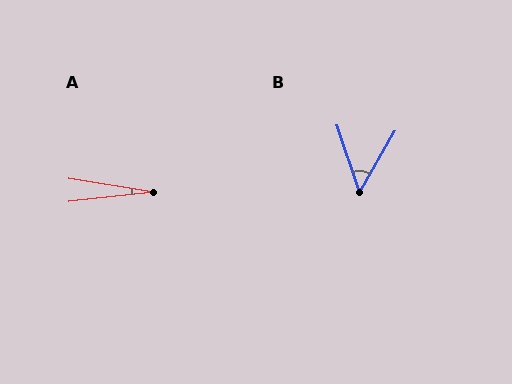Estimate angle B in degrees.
Approximately 49 degrees.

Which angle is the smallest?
A, at approximately 15 degrees.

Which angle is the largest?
B, at approximately 49 degrees.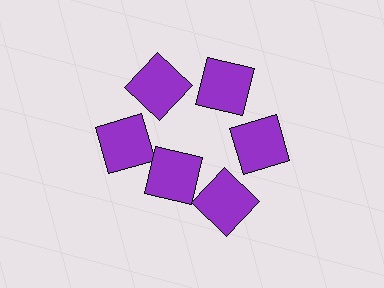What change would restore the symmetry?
The symmetry would be restored by moving it outward, back onto the ring so that all 6 squares sit at equal angles and equal distance from the center.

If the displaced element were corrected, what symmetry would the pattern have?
It would have 6-fold rotational symmetry — the pattern would map onto itself every 60 degrees.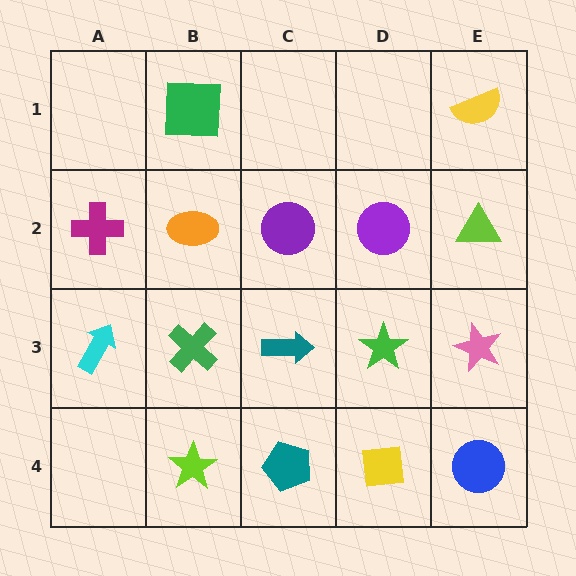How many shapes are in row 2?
5 shapes.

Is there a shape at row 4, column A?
No, that cell is empty.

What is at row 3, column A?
A cyan arrow.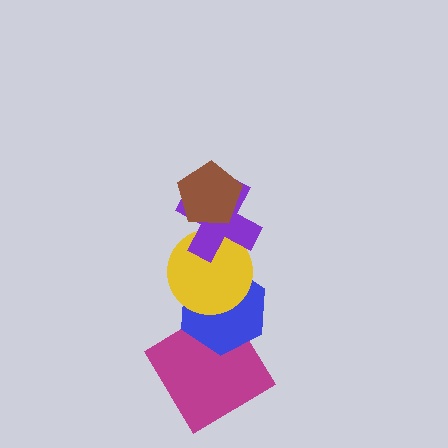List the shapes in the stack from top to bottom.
From top to bottom: the brown pentagon, the purple cross, the yellow circle, the blue hexagon, the magenta diamond.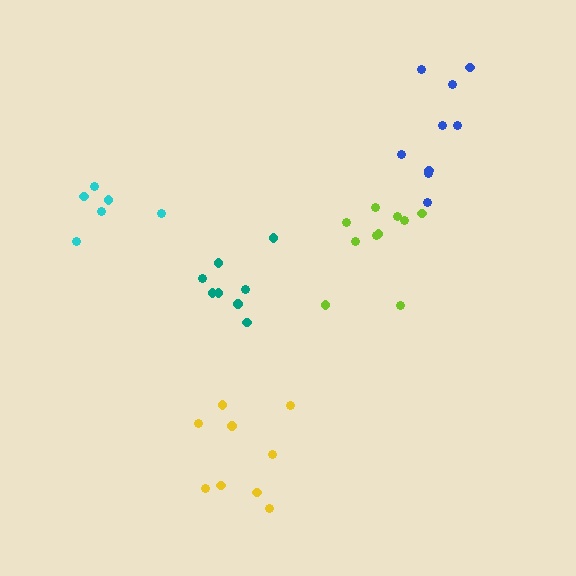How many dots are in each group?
Group 1: 9 dots, Group 2: 10 dots, Group 3: 6 dots, Group 4: 9 dots, Group 5: 8 dots (42 total).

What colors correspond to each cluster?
The clusters are colored: yellow, lime, cyan, blue, teal.